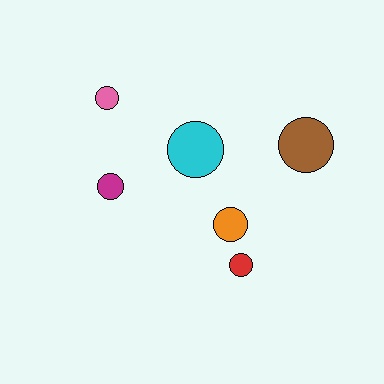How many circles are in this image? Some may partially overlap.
There are 6 circles.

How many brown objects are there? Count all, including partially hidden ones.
There is 1 brown object.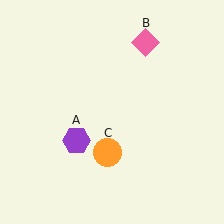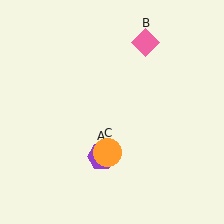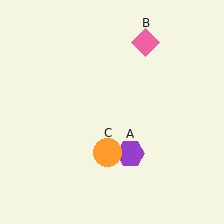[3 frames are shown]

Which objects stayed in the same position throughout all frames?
Pink diamond (object B) and orange circle (object C) remained stationary.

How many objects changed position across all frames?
1 object changed position: purple hexagon (object A).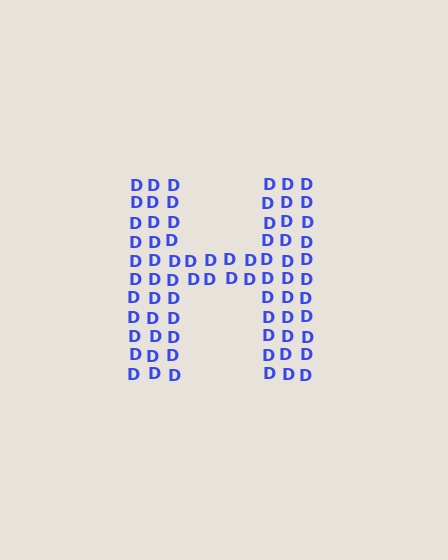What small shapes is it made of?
It is made of small letter D's.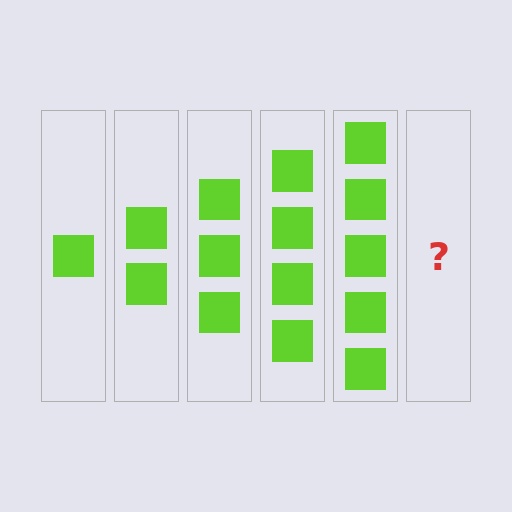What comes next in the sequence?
The next element should be 6 squares.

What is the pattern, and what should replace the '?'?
The pattern is that each step adds one more square. The '?' should be 6 squares.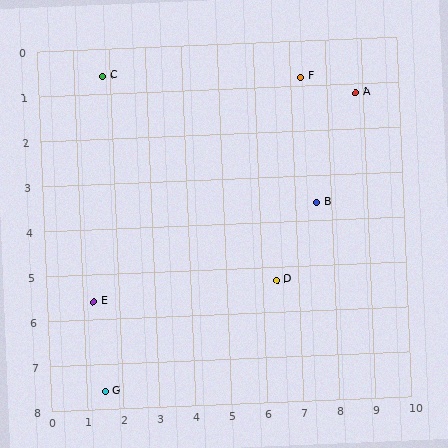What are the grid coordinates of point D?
Point D is at approximately (6.4, 5.3).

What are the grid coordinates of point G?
Point G is at approximately (1.5, 7.6).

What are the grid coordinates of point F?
Point F is at approximately (7.3, 0.8).